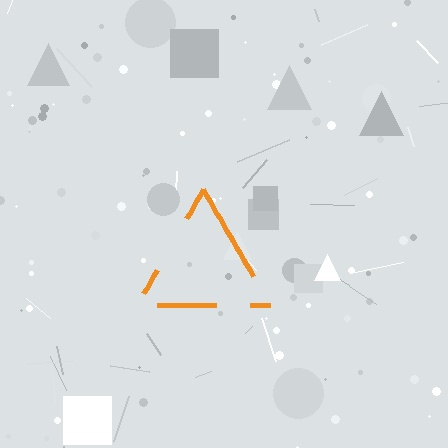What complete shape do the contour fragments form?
The contour fragments form a triangle.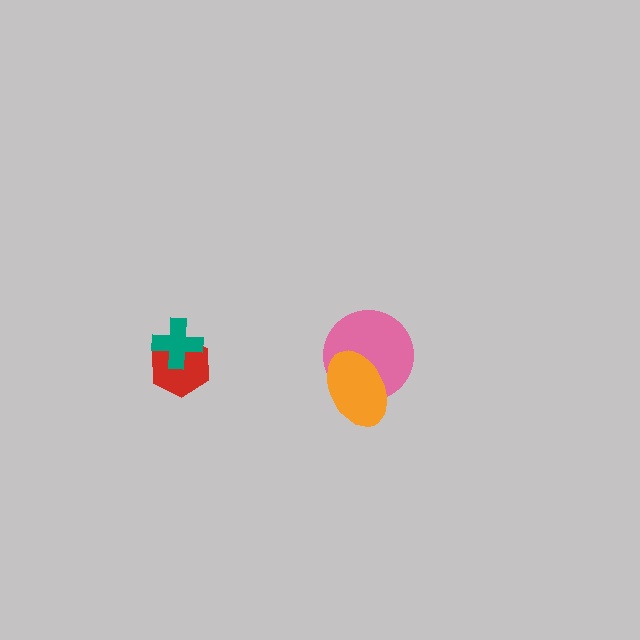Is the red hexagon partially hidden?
Yes, it is partially covered by another shape.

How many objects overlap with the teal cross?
1 object overlaps with the teal cross.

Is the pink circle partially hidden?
Yes, it is partially covered by another shape.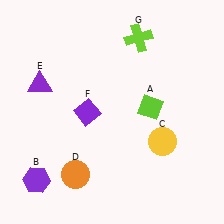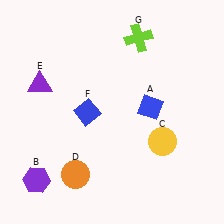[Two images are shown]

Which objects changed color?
A changed from lime to blue. F changed from purple to blue.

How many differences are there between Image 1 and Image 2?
There are 2 differences between the two images.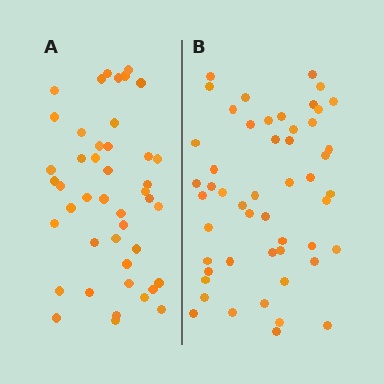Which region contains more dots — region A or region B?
Region B (the right region) has more dots.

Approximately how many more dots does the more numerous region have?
Region B has roughly 8 or so more dots than region A.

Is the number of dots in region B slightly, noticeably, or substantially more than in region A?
Region B has only slightly more — the two regions are fairly close. The ratio is roughly 1.2 to 1.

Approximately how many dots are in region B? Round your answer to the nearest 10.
About 50 dots. (The exact count is 51, which rounds to 50.)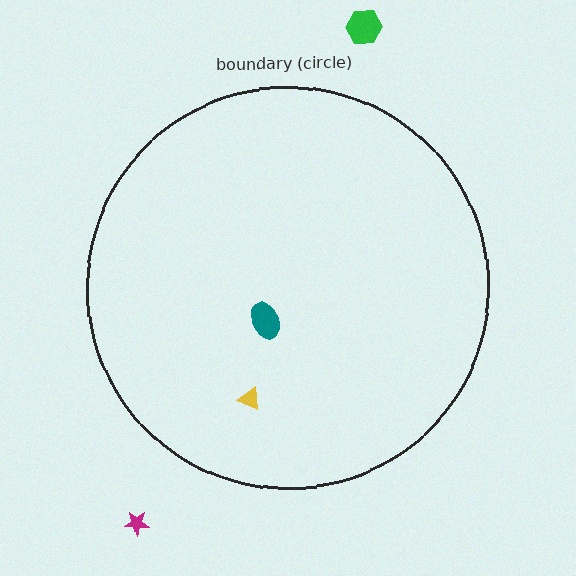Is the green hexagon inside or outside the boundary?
Outside.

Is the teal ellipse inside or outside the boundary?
Inside.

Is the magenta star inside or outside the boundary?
Outside.